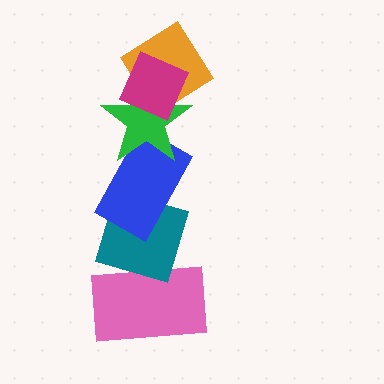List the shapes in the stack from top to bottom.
From top to bottom: the magenta diamond, the orange diamond, the green star, the blue rectangle, the teal diamond, the pink rectangle.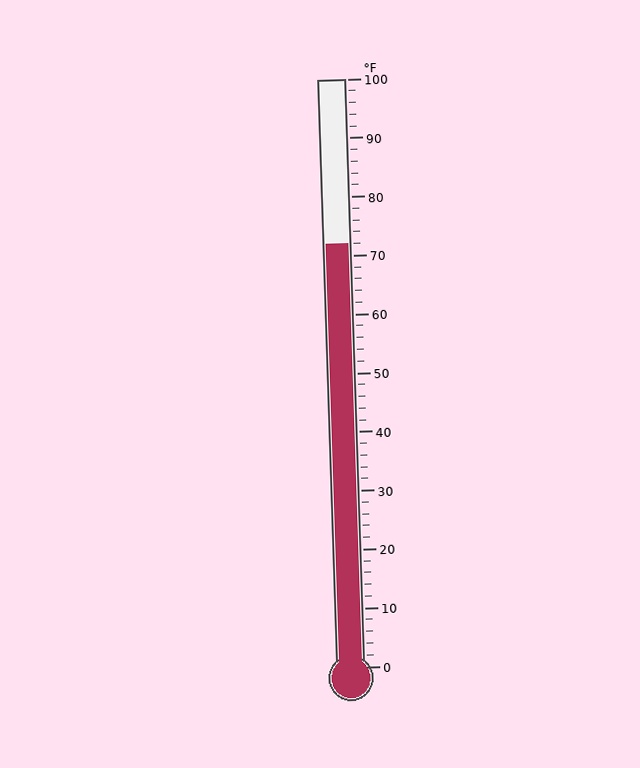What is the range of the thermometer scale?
The thermometer scale ranges from 0°F to 100°F.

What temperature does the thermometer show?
The thermometer shows approximately 72°F.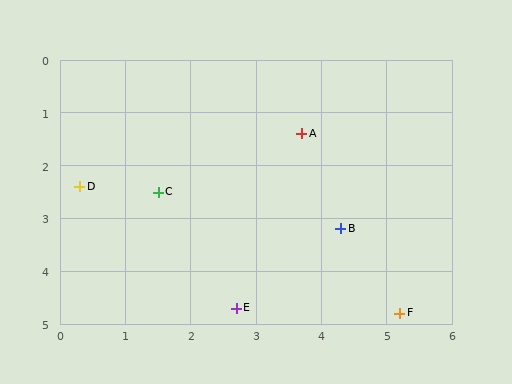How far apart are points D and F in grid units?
Points D and F are about 5.5 grid units apart.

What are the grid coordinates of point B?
Point B is at approximately (4.3, 3.2).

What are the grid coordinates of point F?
Point F is at approximately (5.2, 4.8).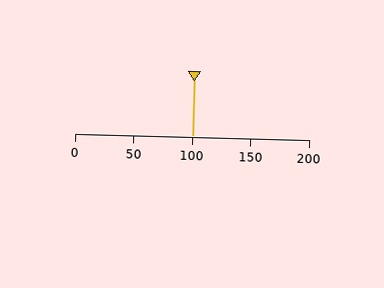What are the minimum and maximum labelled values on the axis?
The axis runs from 0 to 200.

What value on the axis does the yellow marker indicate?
The marker indicates approximately 100.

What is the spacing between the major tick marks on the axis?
The major ticks are spaced 50 apart.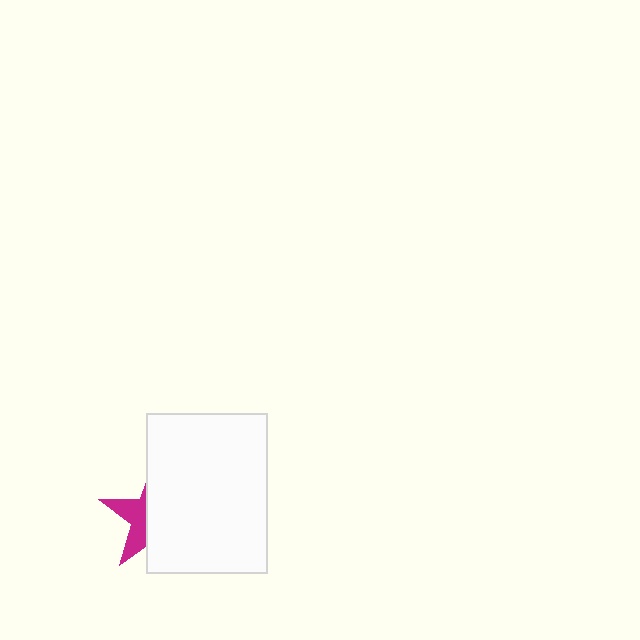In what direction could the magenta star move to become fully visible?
The magenta star could move left. That would shift it out from behind the white rectangle entirely.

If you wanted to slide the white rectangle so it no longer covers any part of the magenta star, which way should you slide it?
Slide it right — that is the most direct way to separate the two shapes.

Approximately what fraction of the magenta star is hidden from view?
Roughly 66% of the magenta star is hidden behind the white rectangle.